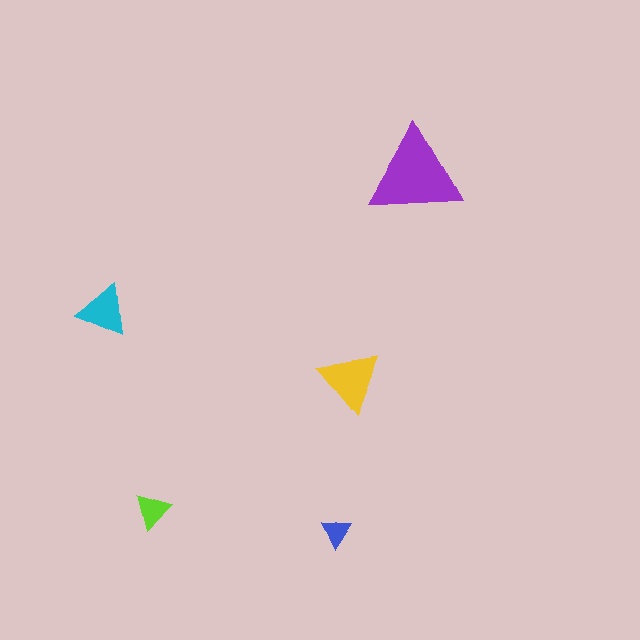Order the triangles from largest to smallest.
the purple one, the yellow one, the cyan one, the lime one, the blue one.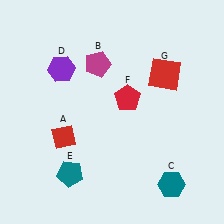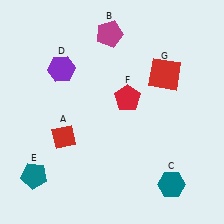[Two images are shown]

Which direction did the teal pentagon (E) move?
The teal pentagon (E) moved left.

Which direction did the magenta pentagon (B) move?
The magenta pentagon (B) moved up.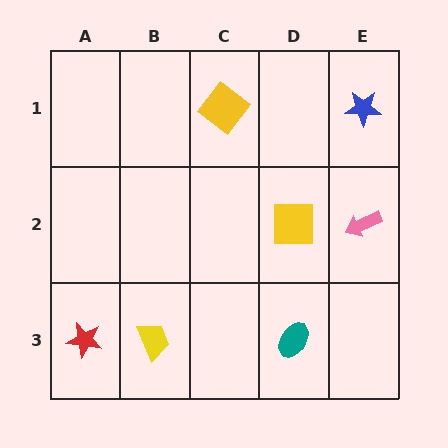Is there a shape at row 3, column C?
No, that cell is empty.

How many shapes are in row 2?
2 shapes.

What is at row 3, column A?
A red star.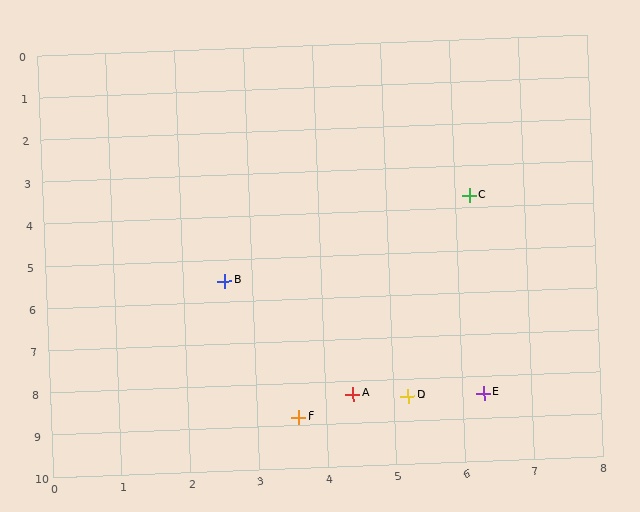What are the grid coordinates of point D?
Point D is at approximately (5.2, 8.4).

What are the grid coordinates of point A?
Point A is at approximately (4.4, 8.3).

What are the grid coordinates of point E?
Point E is at approximately (6.3, 8.4).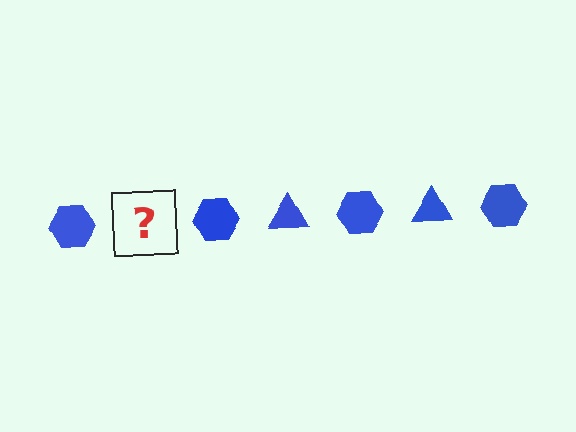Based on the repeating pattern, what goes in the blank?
The blank should be a blue triangle.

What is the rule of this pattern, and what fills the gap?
The rule is that the pattern cycles through hexagon, triangle shapes in blue. The gap should be filled with a blue triangle.